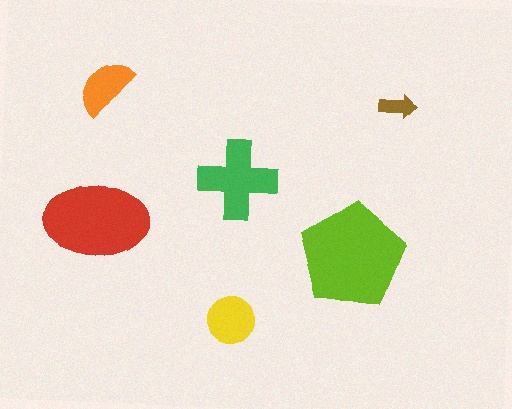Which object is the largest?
The lime pentagon.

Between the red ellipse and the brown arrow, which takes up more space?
The red ellipse.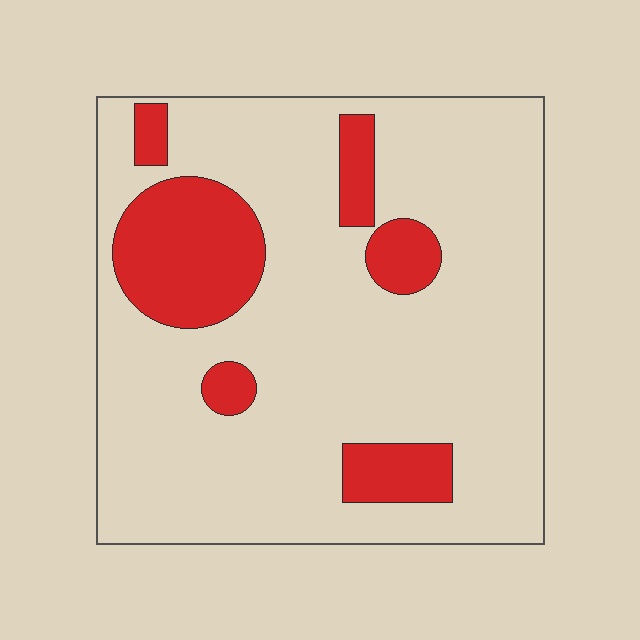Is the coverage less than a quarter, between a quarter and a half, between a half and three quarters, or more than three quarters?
Less than a quarter.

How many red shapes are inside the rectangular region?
6.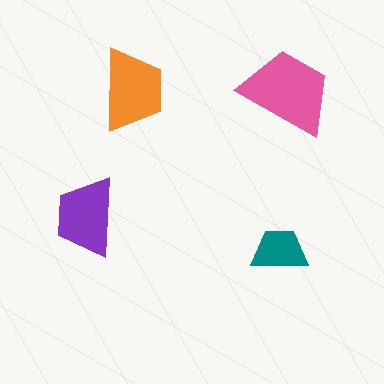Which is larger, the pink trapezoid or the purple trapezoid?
The pink one.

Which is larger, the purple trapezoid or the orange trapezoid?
The orange one.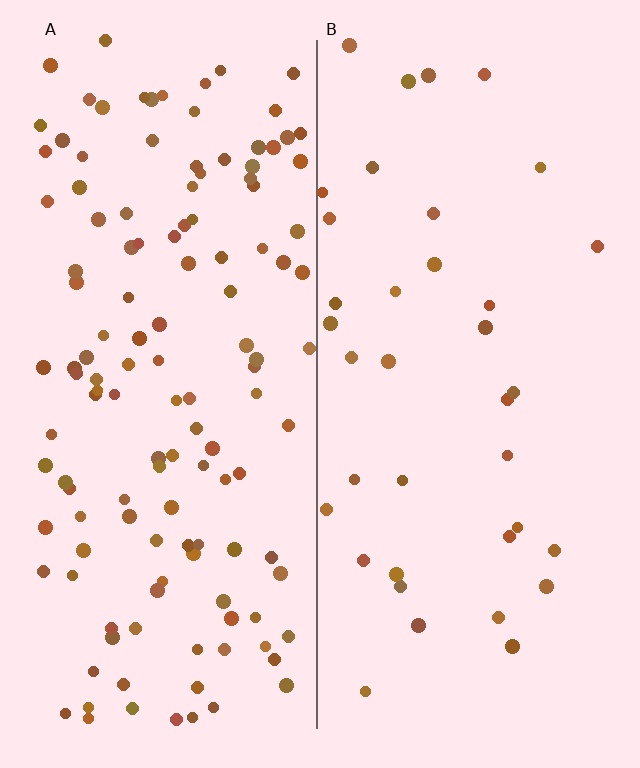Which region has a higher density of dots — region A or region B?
A (the left).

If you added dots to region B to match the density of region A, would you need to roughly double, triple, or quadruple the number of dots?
Approximately quadruple.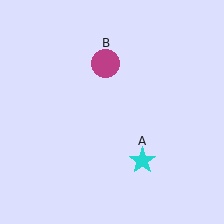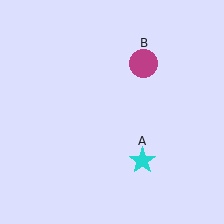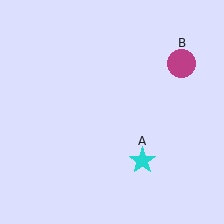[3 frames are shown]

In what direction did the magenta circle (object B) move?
The magenta circle (object B) moved right.